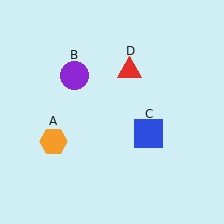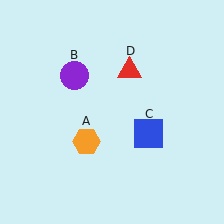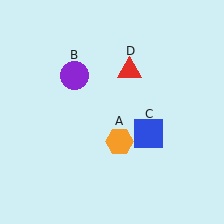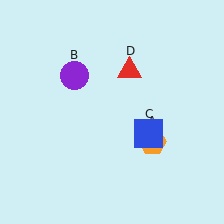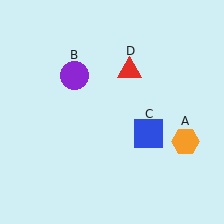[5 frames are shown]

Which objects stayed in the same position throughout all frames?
Purple circle (object B) and blue square (object C) and red triangle (object D) remained stationary.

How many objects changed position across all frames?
1 object changed position: orange hexagon (object A).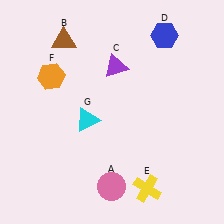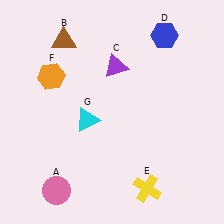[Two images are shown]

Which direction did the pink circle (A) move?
The pink circle (A) moved left.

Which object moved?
The pink circle (A) moved left.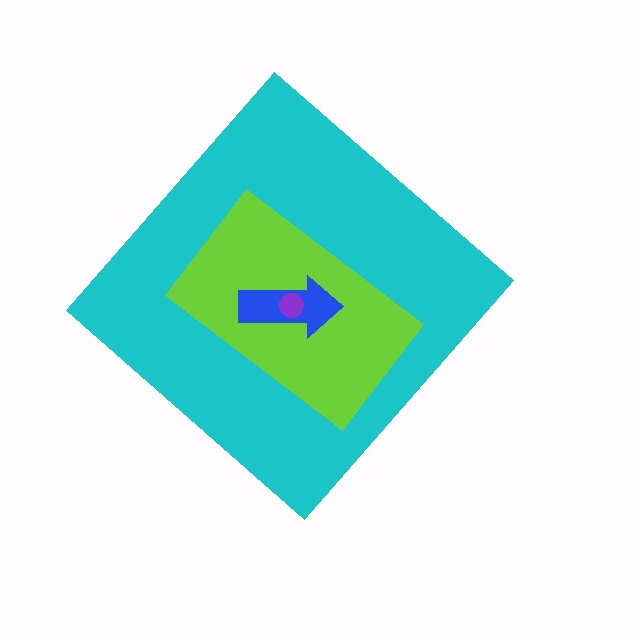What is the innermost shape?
The purple circle.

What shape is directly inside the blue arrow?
The purple circle.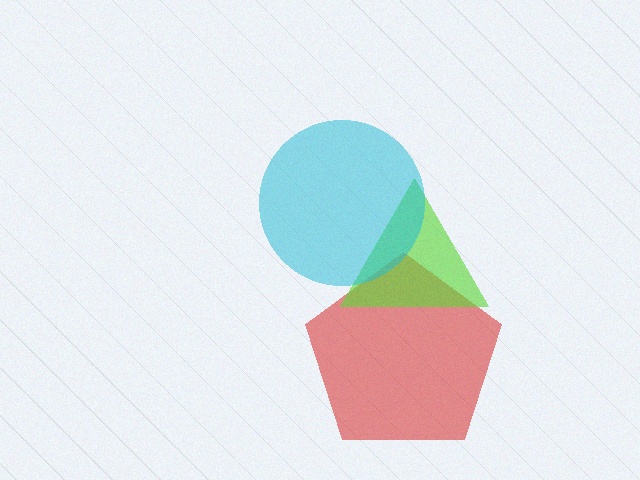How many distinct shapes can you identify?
There are 3 distinct shapes: a red pentagon, a lime triangle, a cyan circle.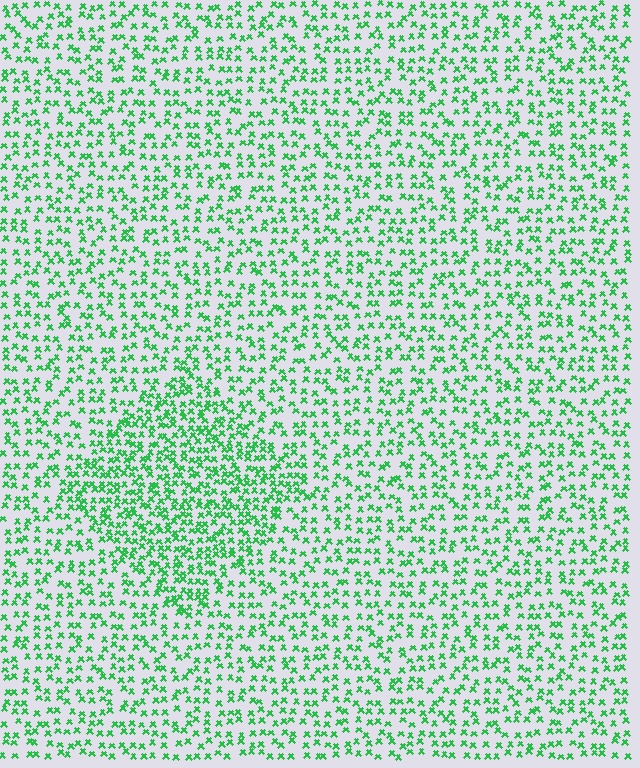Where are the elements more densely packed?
The elements are more densely packed inside the diamond boundary.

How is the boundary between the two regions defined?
The boundary is defined by a change in element density (approximately 1.7x ratio). All elements are the same color, size, and shape.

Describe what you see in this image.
The image contains small green elements arranged at two different densities. A diamond-shaped region is visible where the elements are more densely packed than the surrounding area.